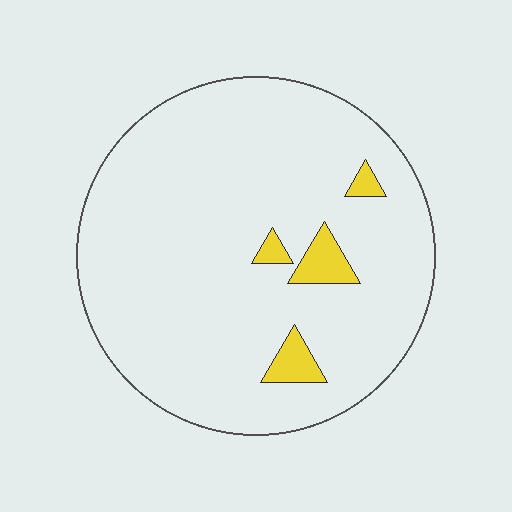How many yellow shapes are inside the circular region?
4.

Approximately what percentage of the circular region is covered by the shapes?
Approximately 5%.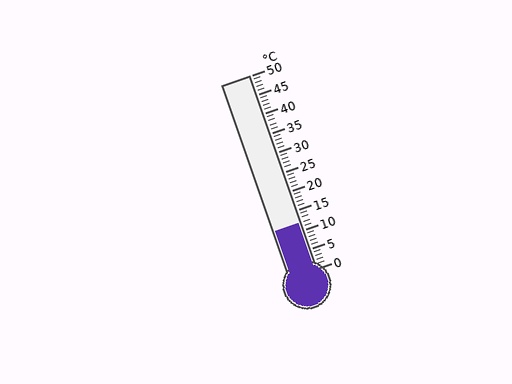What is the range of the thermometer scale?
The thermometer scale ranges from 0°C to 50°C.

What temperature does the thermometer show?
The thermometer shows approximately 12°C.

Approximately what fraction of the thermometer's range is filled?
The thermometer is filled to approximately 25% of its range.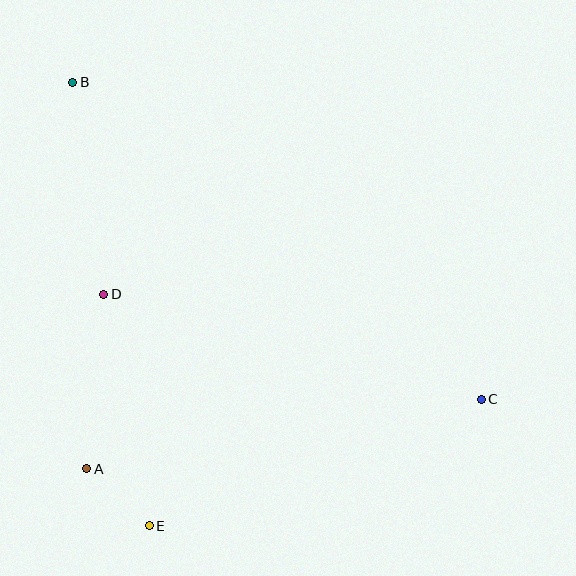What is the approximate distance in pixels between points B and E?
The distance between B and E is approximately 450 pixels.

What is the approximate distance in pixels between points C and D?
The distance between C and D is approximately 392 pixels.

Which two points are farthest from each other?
Points B and C are farthest from each other.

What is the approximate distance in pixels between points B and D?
The distance between B and D is approximately 215 pixels.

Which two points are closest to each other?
Points A and E are closest to each other.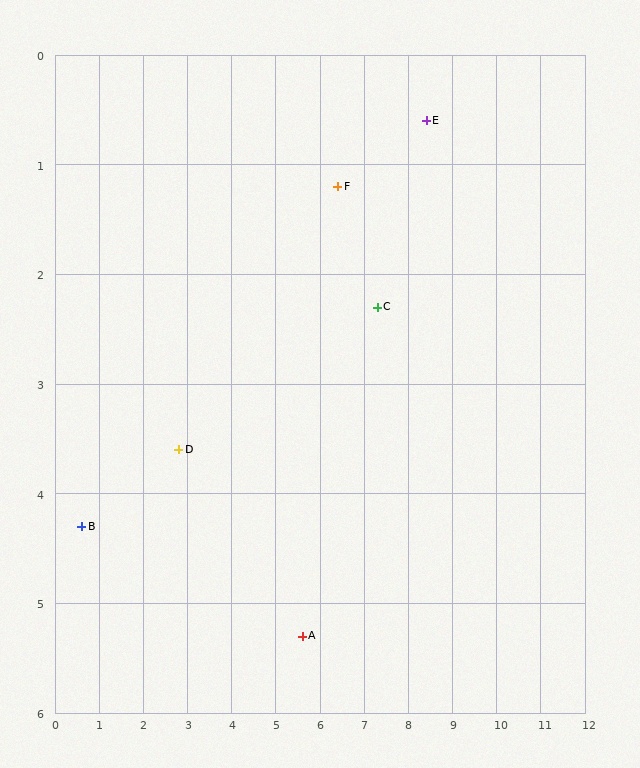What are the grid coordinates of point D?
Point D is at approximately (2.8, 3.6).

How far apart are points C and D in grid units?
Points C and D are about 4.7 grid units apart.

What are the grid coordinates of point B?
Point B is at approximately (0.6, 4.3).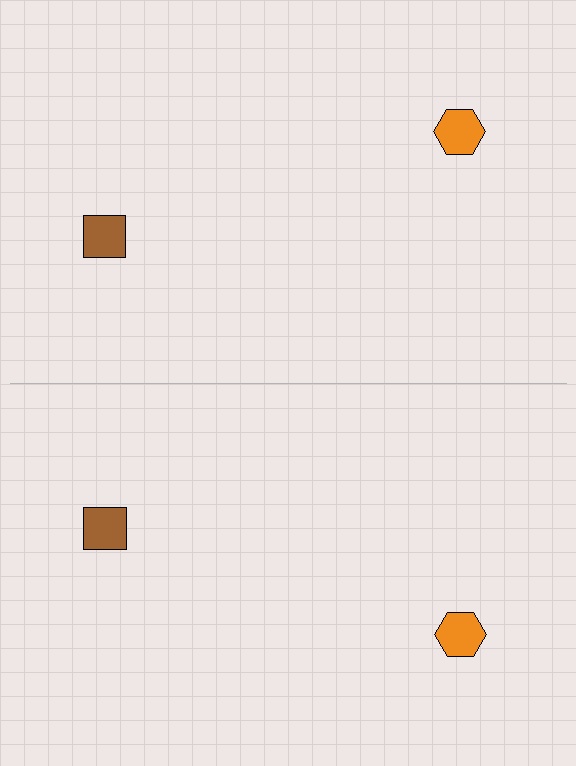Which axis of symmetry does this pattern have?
The pattern has a horizontal axis of symmetry running through the center of the image.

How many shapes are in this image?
There are 4 shapes in this image.